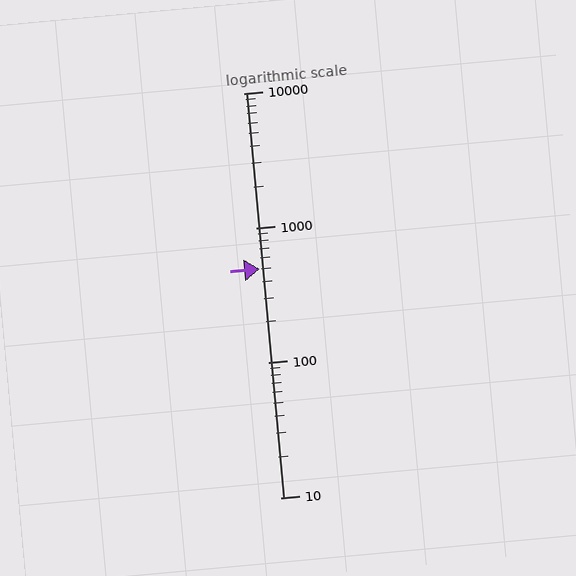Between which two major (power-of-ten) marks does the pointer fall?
The pointer is between 100 and 1000.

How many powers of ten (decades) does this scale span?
The scale spans 3 decades, from 10 to 10000.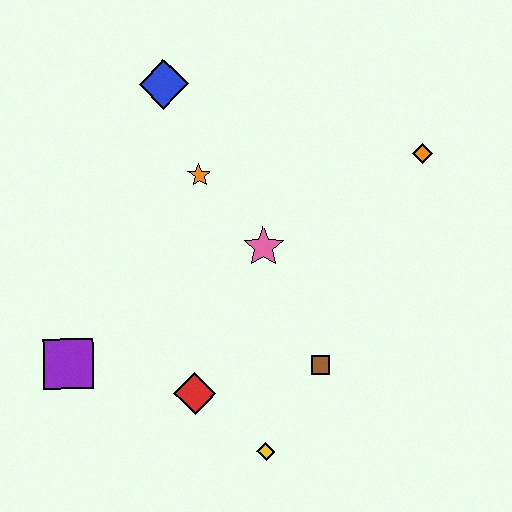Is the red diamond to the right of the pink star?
No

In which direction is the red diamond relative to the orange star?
The red diamond is below the orange star.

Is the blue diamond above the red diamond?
Yes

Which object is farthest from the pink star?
The purple square is farthest from the pink star.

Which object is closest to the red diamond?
The yellow diamond is closest to the red diamond.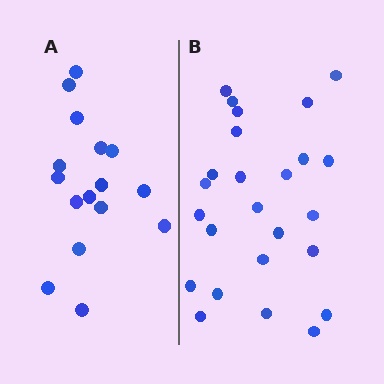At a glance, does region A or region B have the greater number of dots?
Region B (the right region) has more dots.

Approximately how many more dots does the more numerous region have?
Region B has roughly 8 or so more dots than region A.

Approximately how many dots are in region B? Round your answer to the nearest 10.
About 20 dots. (The exact count is 25, which rounds to 20.)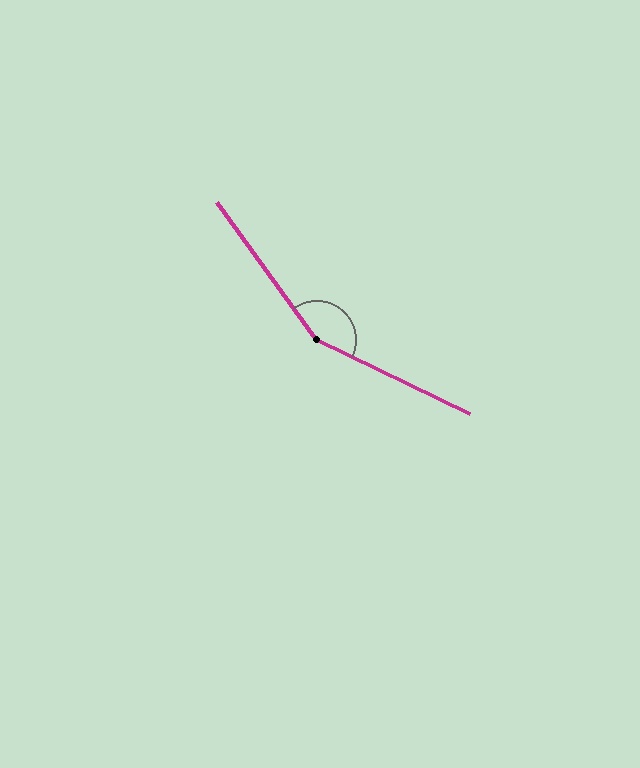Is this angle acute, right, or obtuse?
It is obtuse.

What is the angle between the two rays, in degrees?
Approximately 152 degrees.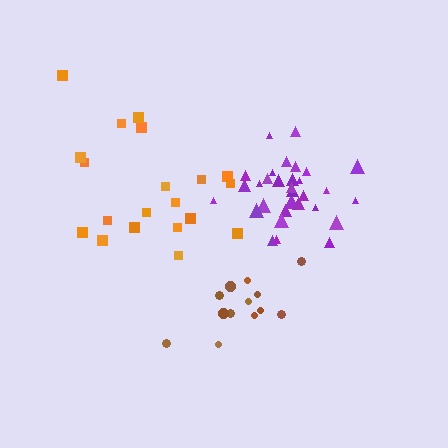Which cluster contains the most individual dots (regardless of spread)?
Purple (32).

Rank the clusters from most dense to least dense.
purple, brown, orange.